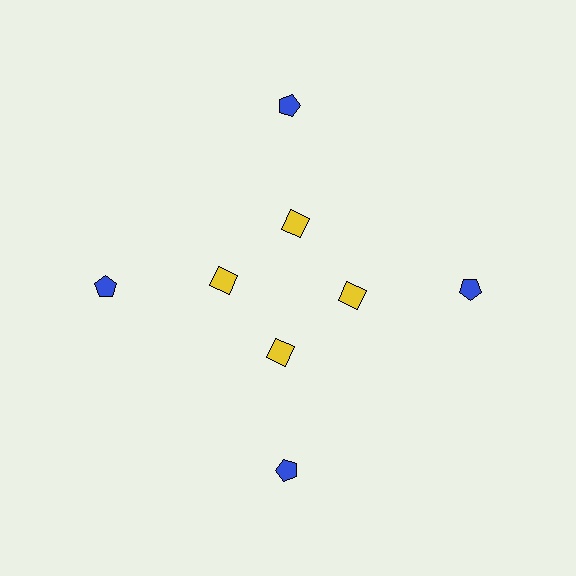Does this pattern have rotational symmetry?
Yes, this pattern has 4-fold rotational symmetry. It looks the same after rotating 90 degrees around the center.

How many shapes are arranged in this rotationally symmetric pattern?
There are 8 shapes, arranged in 4 groups of 2.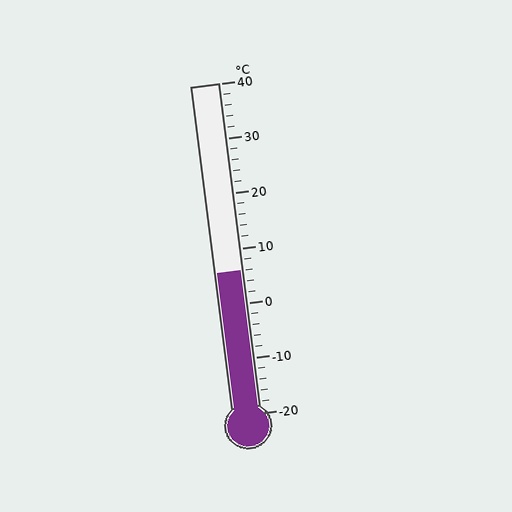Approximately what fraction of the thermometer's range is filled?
The thermometer is filled to approximately 45% of its range.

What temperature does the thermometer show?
The thermometer shows approximately 6°C.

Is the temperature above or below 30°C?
The temperature is below 30°C.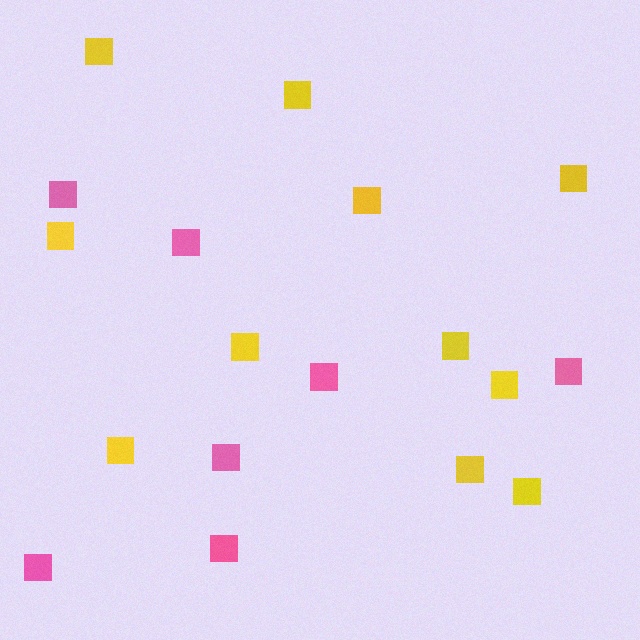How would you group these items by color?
There are 2 groups: one group of yellow squares (11) and one group of pink squares (7).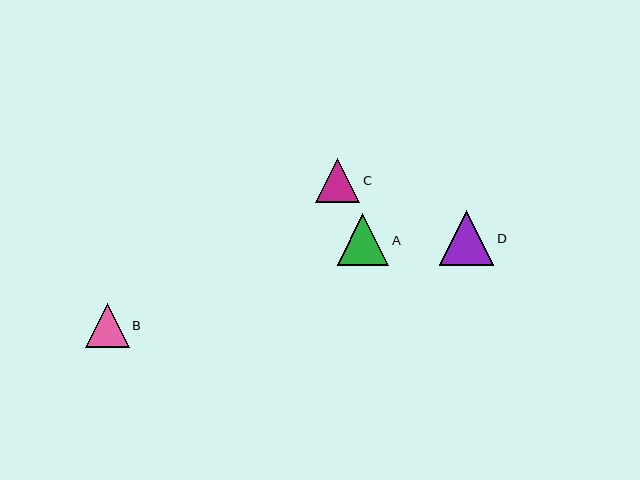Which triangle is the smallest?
Triangle B is the smallest with a size of approximately 44 pixels.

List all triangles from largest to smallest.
From largest to smallest: D, A, C, B.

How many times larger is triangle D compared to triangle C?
Triangle D is approximately 1.2 times the size of triangle C.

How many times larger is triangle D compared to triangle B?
Triangle D is approximately 1.2 times the size of triangle B.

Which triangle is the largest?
Triangle D is the largest with a size of approximately 55 pixels.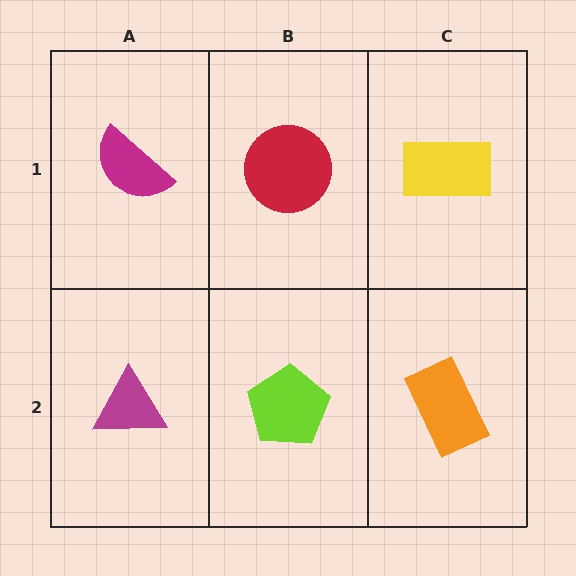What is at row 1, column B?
A red circle.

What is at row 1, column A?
A magenta semicircle.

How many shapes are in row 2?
3 shapes.